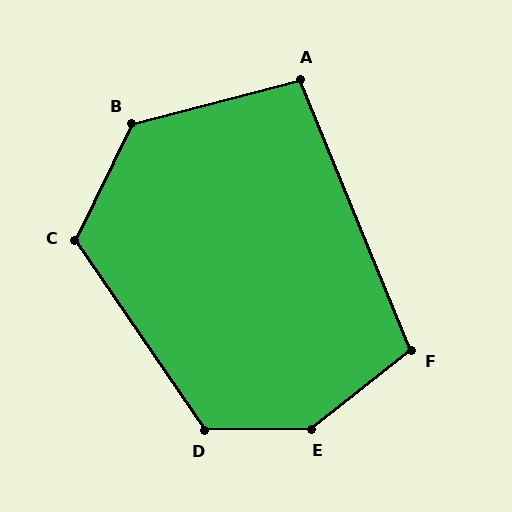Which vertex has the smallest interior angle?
A, at approximately 98 degrees.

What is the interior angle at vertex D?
Approximately 124 degrees (obtuse).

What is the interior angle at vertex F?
Approximately 106 degrees (obtuse).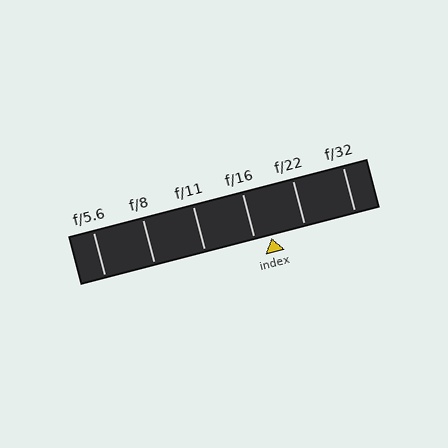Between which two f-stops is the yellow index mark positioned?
The index mark is between f/16 and f/22.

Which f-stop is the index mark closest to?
The index mark is closest to f/16.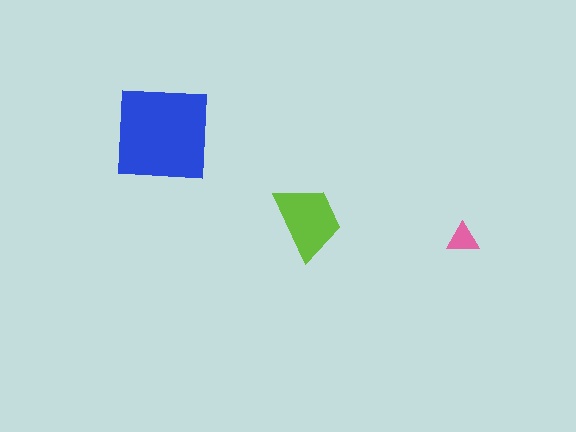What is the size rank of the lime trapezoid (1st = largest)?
2nd.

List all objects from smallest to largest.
The pink triangle, the lime trapezoid, the blue square.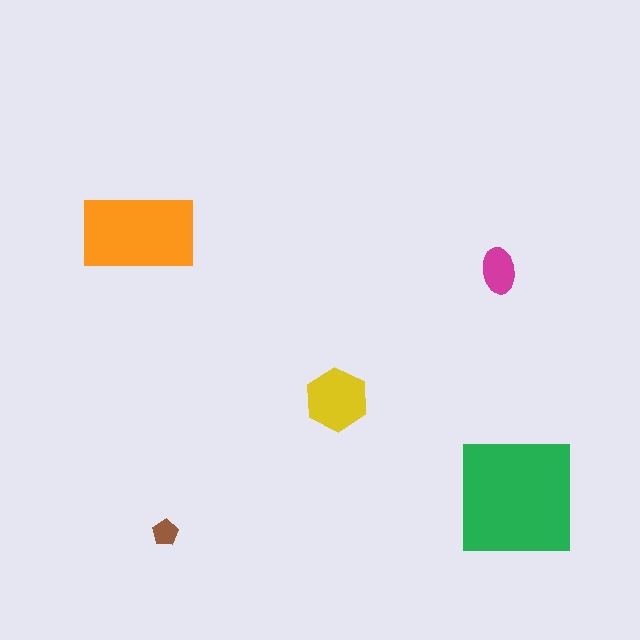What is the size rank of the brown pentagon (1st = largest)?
5th.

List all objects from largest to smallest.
The green square, the orange rectangle, the yellow hexagon, the magenta ellipse, the brown pentagon.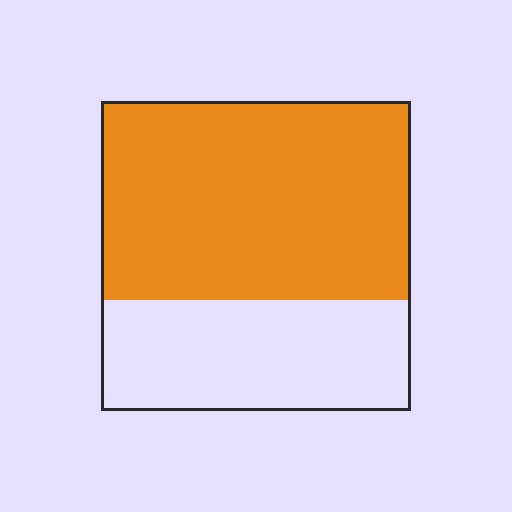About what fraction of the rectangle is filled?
About five eighths (5/8).